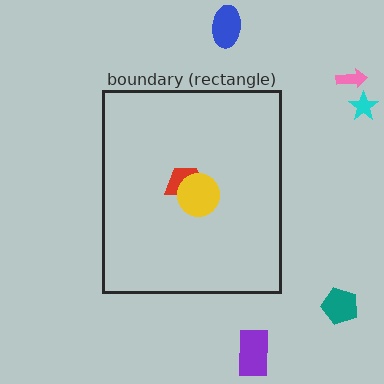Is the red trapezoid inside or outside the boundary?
Inside.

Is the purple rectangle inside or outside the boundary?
Outside.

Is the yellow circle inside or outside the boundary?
Inside.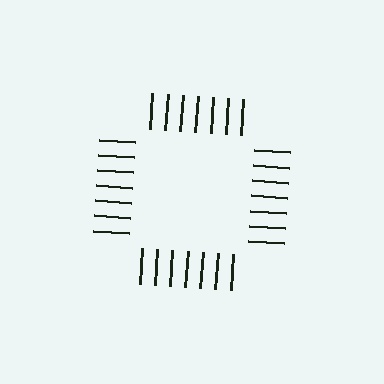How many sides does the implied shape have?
4 sides — the line-ends trace a square.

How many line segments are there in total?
28 — 7 along each of the 4 edges.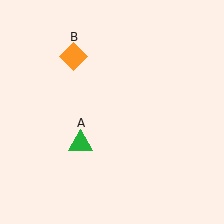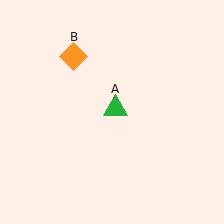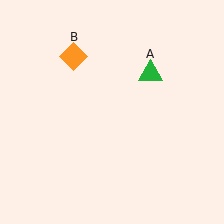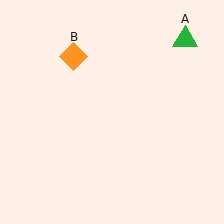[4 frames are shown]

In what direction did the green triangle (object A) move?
The green triangle (object A) moved up and to the right.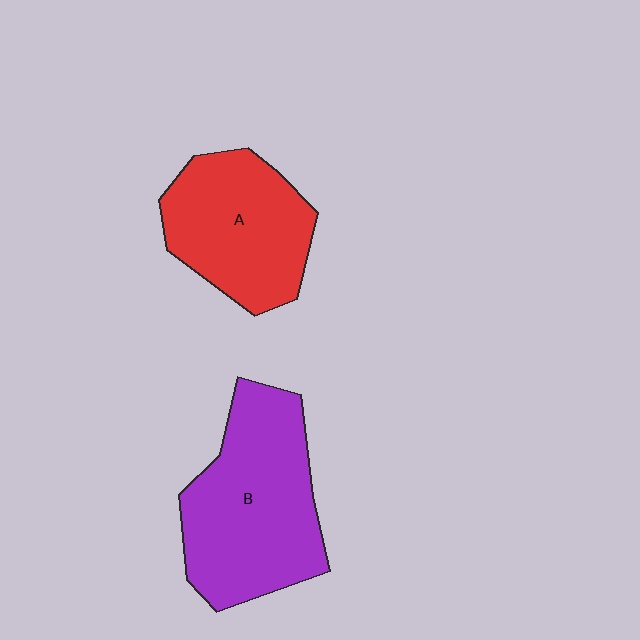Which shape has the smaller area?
Shape A (red).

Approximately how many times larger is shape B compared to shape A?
Approximately 1.3 times.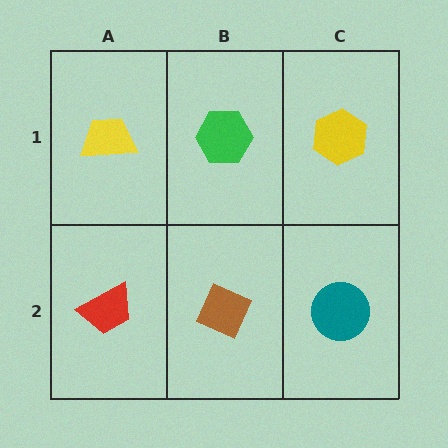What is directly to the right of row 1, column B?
A yellow hexagon.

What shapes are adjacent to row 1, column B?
A brown diamond (row 2, column B), a yellow trapezoid (row 1, column A), a yellow hexagon (row 1, column C).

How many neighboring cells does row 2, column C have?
2.